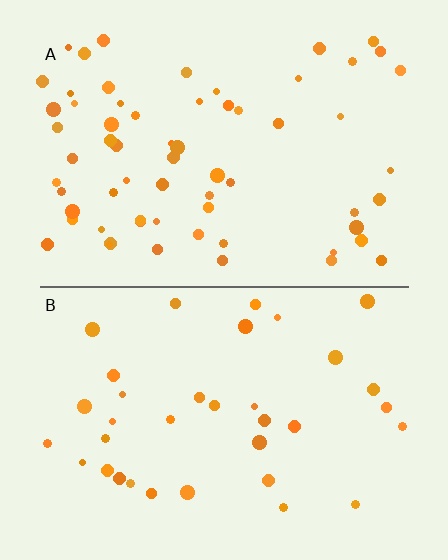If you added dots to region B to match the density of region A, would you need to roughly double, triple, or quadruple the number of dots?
Approximately double.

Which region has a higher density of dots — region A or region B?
A (the top).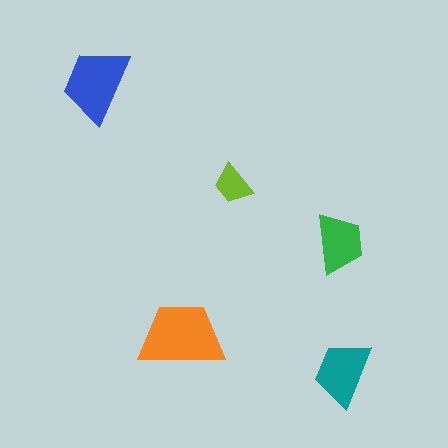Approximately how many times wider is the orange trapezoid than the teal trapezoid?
About 1.5 times wider.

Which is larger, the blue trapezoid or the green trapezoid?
The blue one.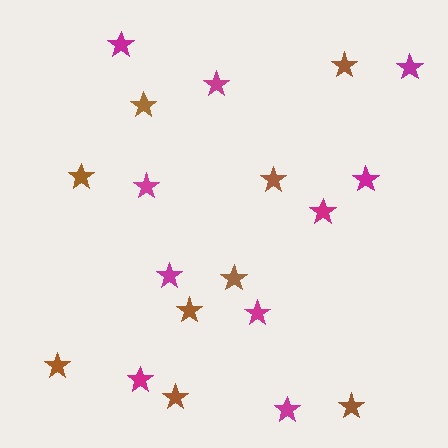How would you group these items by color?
There are 2 groups: one group of magenta stars (10) and one group of brown stars (9).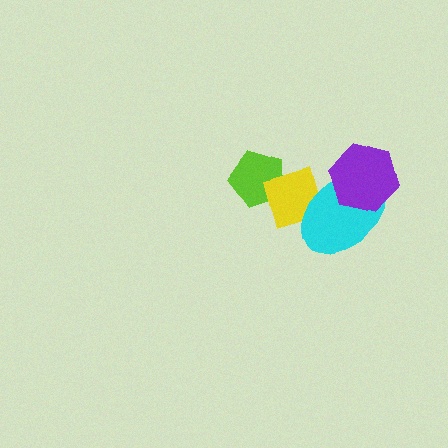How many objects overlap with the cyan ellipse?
2 objects overlap with the cyan ellipse.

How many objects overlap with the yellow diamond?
2 objects overlap with the yellow diamond.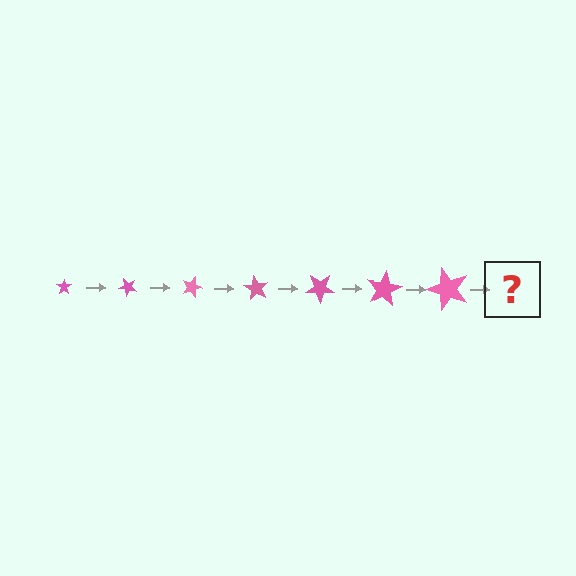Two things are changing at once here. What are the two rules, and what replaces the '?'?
The two rules are that the star grows larger each step and it rotates 45 degrees each step. The '?' should be a star, larger than the previous one and rotated 315 degrees from the start.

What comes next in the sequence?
The next element should be a star, larger than the previous one and rotated 315 degrees from the start.